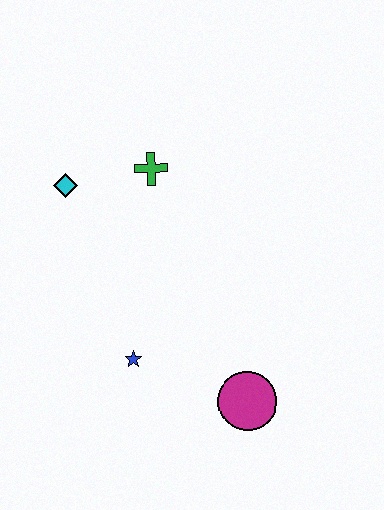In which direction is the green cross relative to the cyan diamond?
The green cross is to the right of the cyan diamond.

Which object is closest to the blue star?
The magenta circle is closest to the blue star.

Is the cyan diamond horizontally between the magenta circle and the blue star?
No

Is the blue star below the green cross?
Yes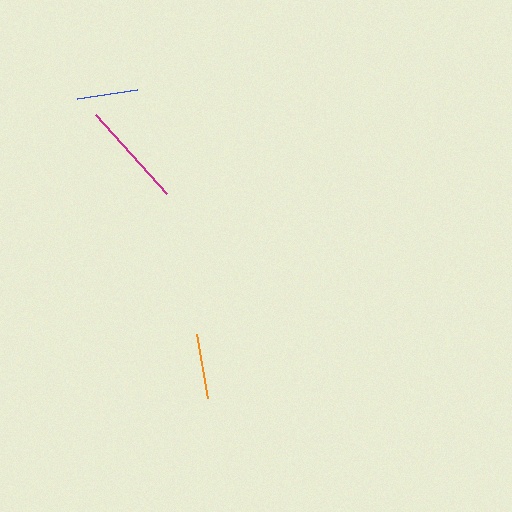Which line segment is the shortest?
The blue line is the shortest at approximately 61 pixels.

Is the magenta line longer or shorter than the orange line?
The magenta line is longer than the orange line.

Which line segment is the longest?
The magenta line is the longest at approximately 107 pixels.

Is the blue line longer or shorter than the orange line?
The orange line is longer than the blue line.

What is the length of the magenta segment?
The magenta segment is approximately 107 pixels long.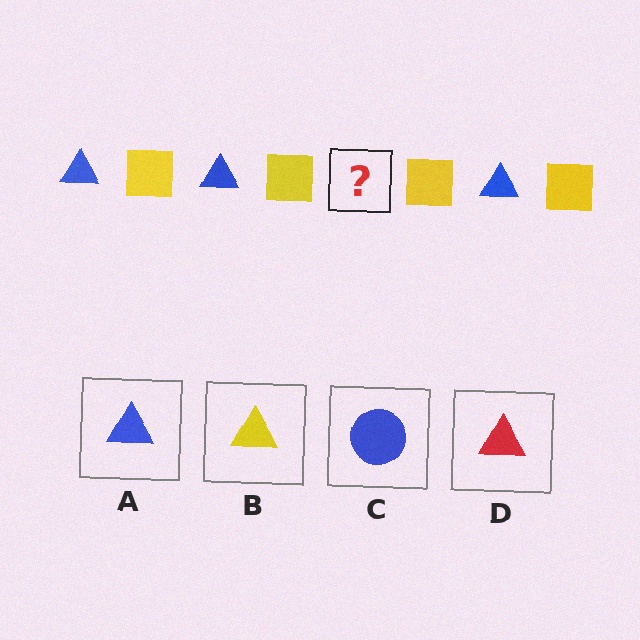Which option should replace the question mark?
Option A.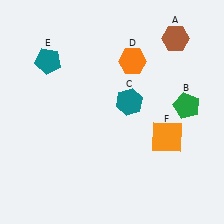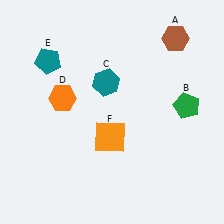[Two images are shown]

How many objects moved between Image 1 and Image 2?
3 objects moved between the two images.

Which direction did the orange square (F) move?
The orange square (F) moved left.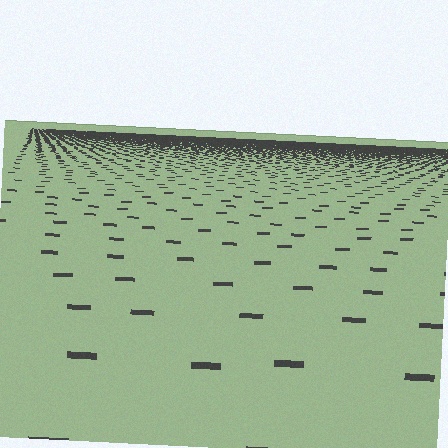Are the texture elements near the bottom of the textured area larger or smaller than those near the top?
Larger. Near the bottom, elements are closer to the viewer and appear at a bigger on-screen size.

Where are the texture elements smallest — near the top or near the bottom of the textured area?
Near the top.